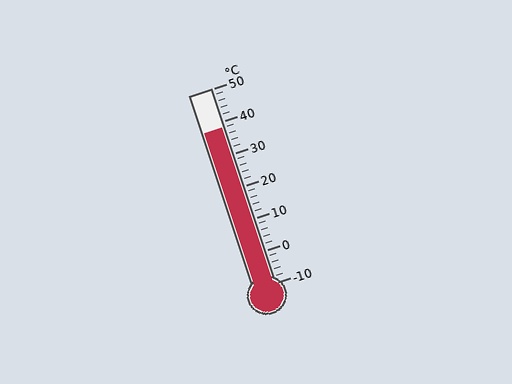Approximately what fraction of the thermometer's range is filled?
The thermometer is filled to approximately 80% of its range.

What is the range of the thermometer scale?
The thermometer scale ranges from -10°C to 50°C.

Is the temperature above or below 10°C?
The temperature is above 10°C.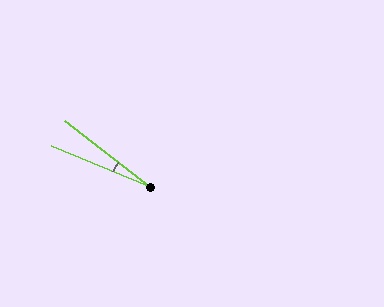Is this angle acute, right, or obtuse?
It is acute.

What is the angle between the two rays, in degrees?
Approximately 16 degrees.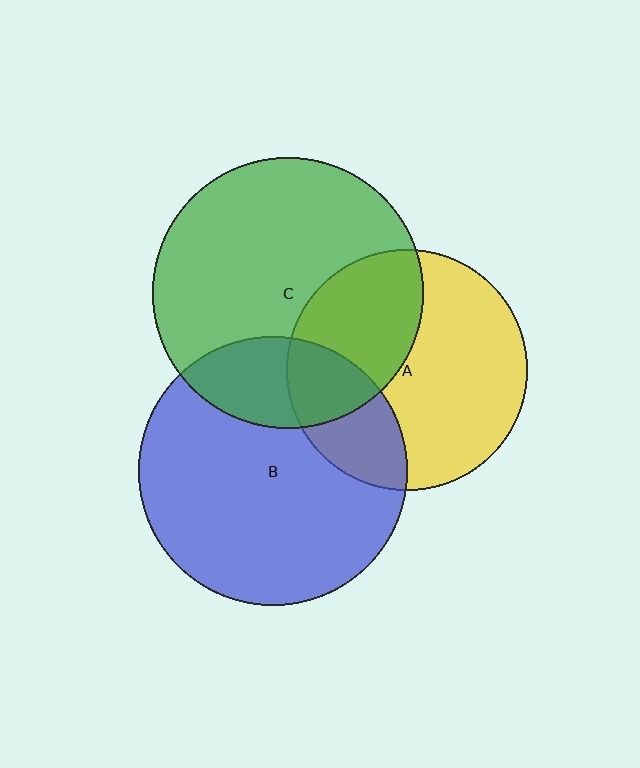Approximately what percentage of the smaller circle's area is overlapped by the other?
Approximately 25%.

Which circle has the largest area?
Circle C (green).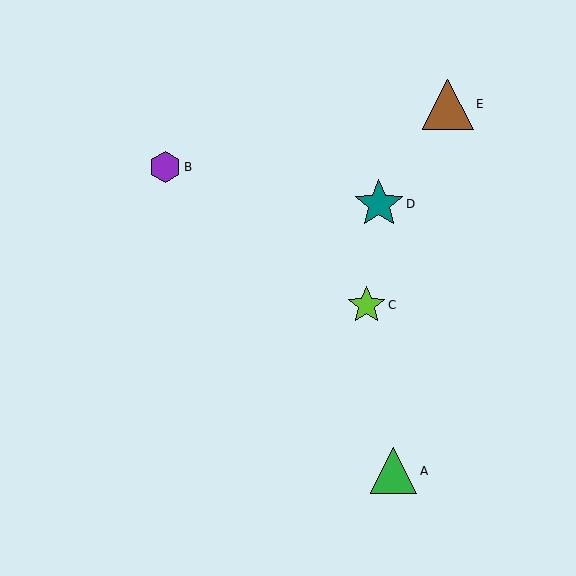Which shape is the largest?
The brown triangle (labeled E) is the largest.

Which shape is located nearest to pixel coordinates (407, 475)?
The green triangle (labeled A) at (394, 471) is nearest to that location.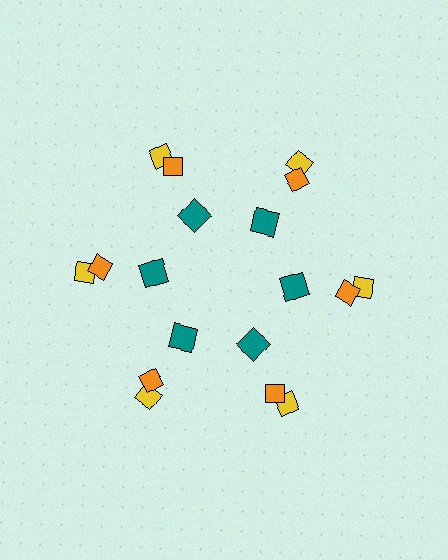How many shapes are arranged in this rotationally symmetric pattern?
There are 18 shapes, arranged in 6 groups of 3.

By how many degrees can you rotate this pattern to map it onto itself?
The pattern maps onto itself every 60 degrees of rotation.